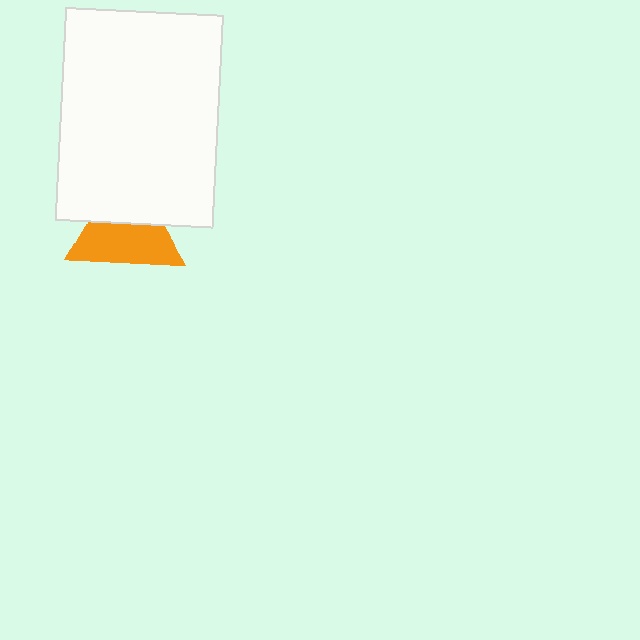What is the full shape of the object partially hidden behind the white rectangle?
The partially hidden object is an orange triangle.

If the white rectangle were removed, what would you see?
You would see the complete orange triangle.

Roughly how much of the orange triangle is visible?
About half of it is visible (roughly 61%).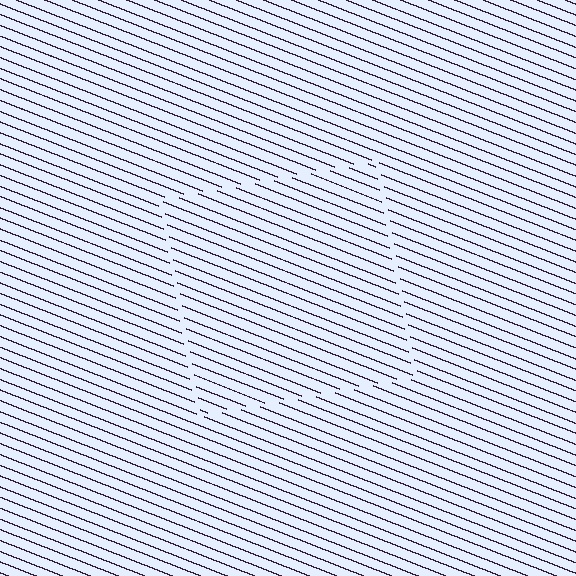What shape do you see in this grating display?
An illusory square. The interior of the shape contains the same grating, shifted by half a period — the contour is defined by the phase discontinuity where line-ends from the inner and outer gratings abut.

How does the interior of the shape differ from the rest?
The interior of the shape contains the same grating, shifted by half a period — the contour is defined by the phase discontinuity where line-ends from the inner and outer gratings abut.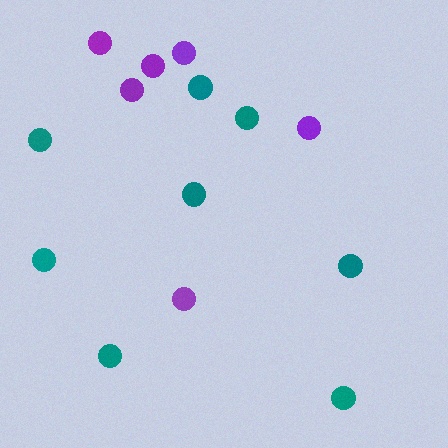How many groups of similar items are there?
There are 2 groups: one group of teal circles (8) and one group of purple circles (6).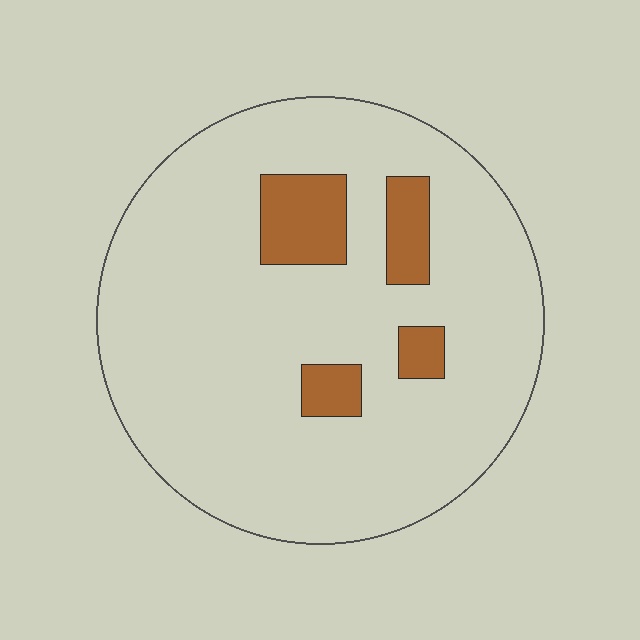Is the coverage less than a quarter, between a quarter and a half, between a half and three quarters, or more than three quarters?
Less than a quarter.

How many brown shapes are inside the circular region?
4.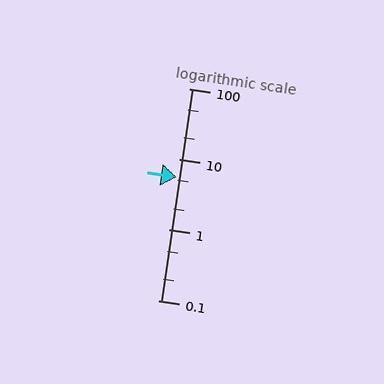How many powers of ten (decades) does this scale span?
The scale spans 3 decades, from 0.1 to 100.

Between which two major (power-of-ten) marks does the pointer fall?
The pointer is between 1 and 10.